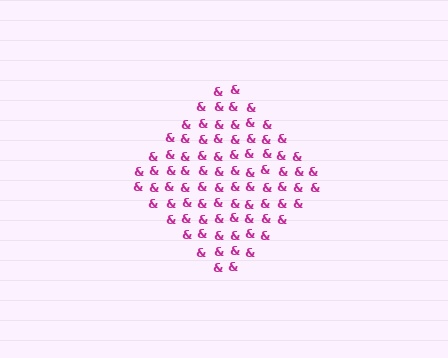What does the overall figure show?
The overall figure shows a diamond.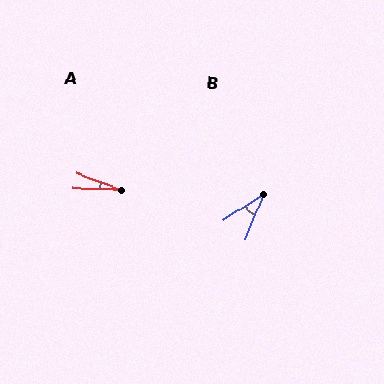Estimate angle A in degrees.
Approximately 18 degrees.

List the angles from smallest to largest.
A (18°), B (34°).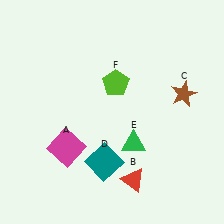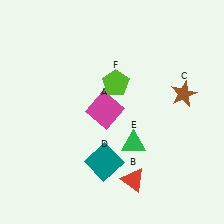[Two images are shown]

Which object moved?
The magenta square (A) moved right.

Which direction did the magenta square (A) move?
The magenta square (A) moved right.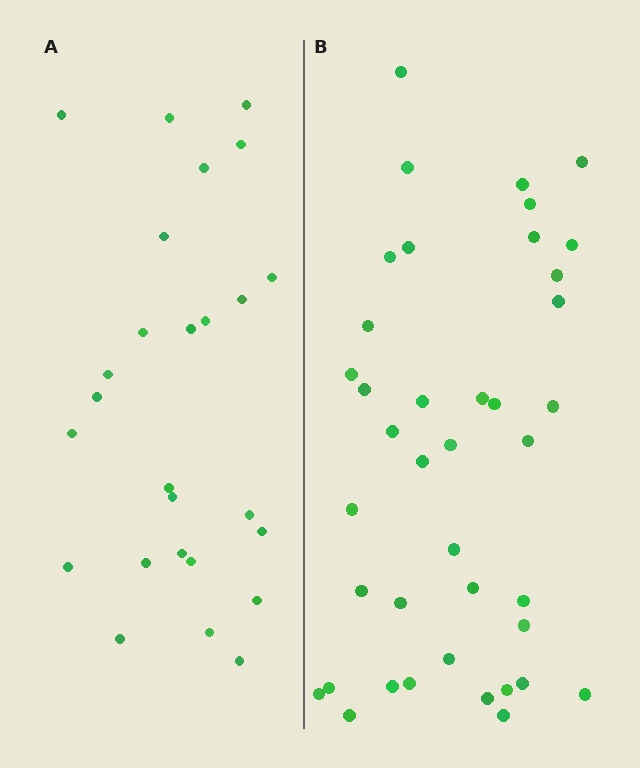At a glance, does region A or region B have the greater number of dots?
Region B (the right region) has more dots.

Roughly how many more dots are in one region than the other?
Region B has approximately 15 more dots than region A.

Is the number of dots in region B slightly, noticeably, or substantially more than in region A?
Region B has substantially more. The ratio is roughly 1.5 to 1.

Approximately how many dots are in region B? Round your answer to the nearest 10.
About 40 dots.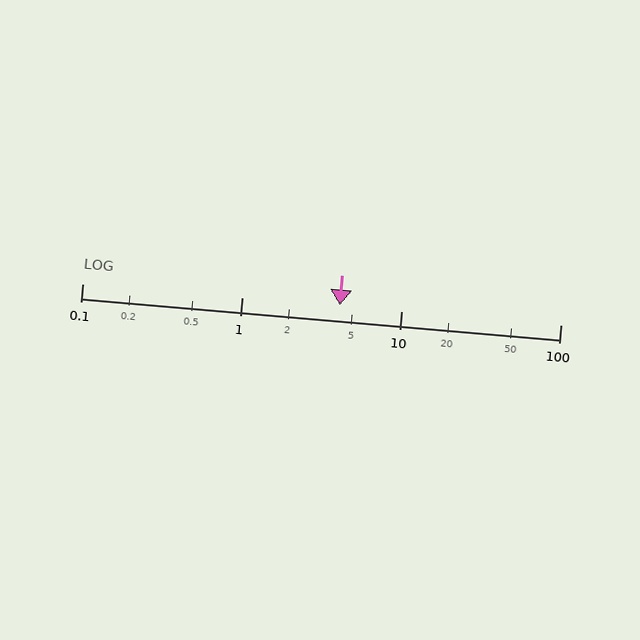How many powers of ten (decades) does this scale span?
The scale spans 3 decades, from 0.1 to 100.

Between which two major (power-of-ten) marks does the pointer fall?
The pointer is between 1 and 10.